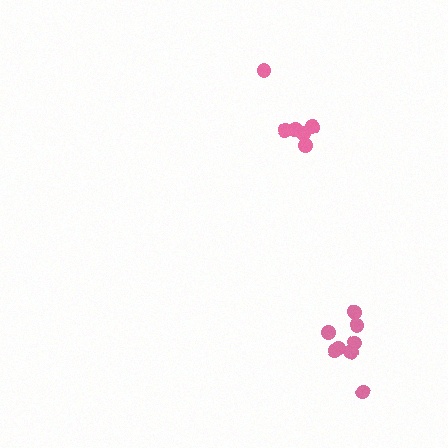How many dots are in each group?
Group 1: 8 dots, Group 2: 6 dots (14 total).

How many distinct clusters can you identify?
There are 2 distinct clusters.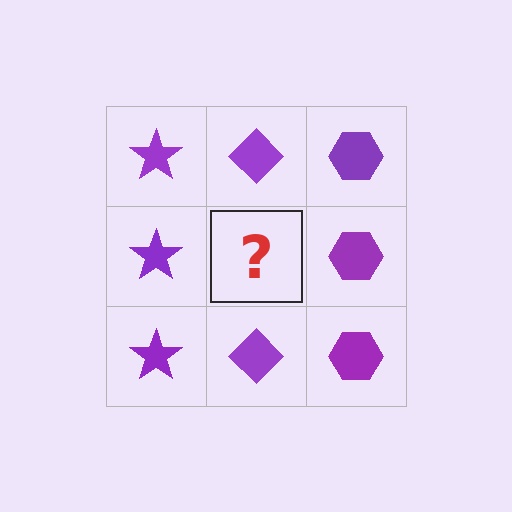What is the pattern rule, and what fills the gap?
The rule is that each column has a consistent shape. The gap should be filled with a purple diamond.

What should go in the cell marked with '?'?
The missing cell should contain a purple diamond.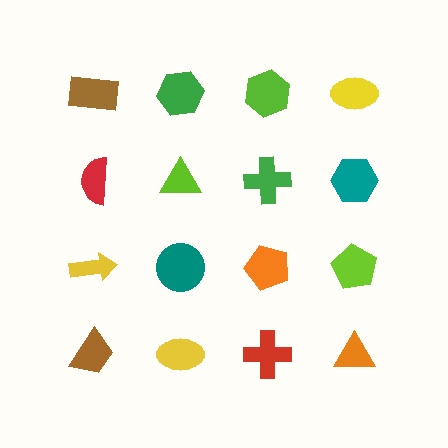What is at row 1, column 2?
A green hexagon.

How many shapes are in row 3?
4 shapes.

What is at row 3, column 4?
A lime pentagon.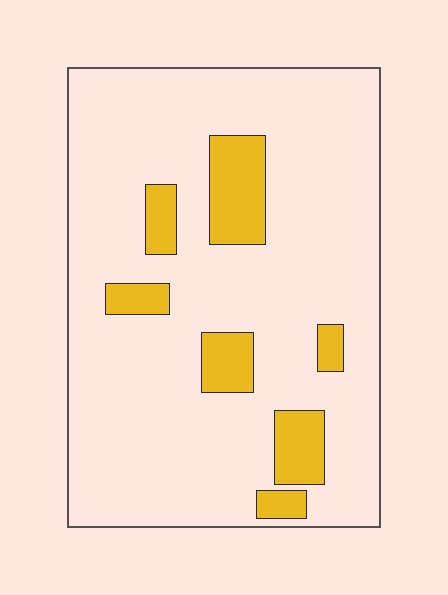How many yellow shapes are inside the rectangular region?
7.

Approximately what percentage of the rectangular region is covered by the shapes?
Approximately 15%.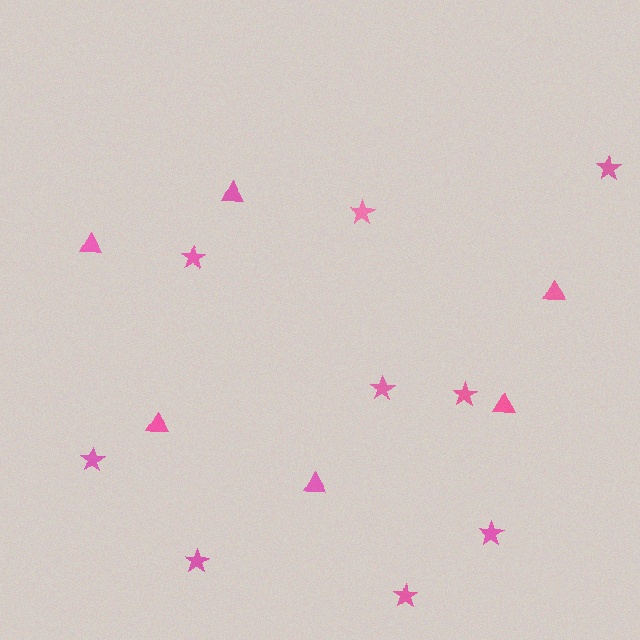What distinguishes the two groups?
There are 2 groups: one group of triangles (6) and one group of stars (9).